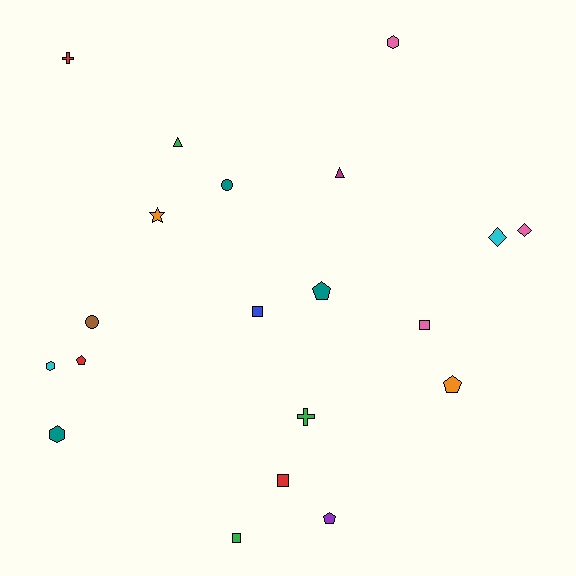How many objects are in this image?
There are 20 objects.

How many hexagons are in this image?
There are 3 hexagons.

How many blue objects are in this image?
There is 1 blue object.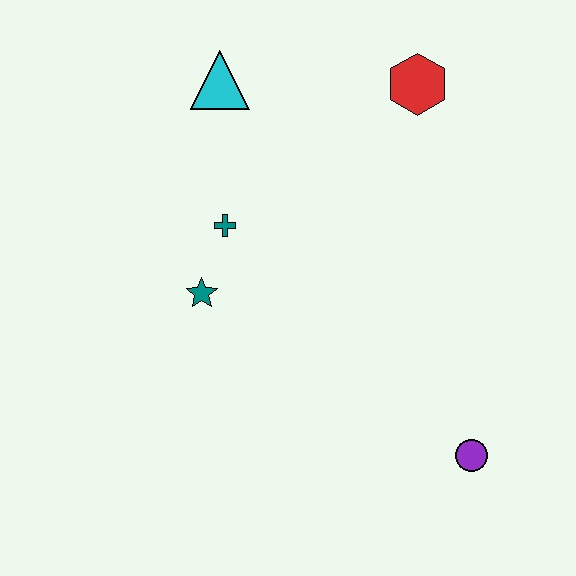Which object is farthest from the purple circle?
The cyan triangle is farthest from the purple circle.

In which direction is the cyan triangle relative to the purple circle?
The cyan triangle is above the purple circle.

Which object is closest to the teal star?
The teal cross is closest to the teal star.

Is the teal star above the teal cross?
No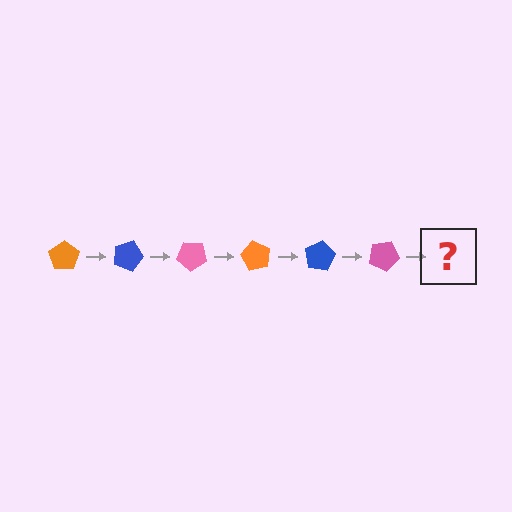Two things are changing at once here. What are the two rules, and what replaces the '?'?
The two rules are that it rotates 20 degrees each step and the color cycles through orange, blue, and pink. The '?' should be an orange pentagon, rotated 120 degrees from the start.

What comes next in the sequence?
The next element should be an orange pentagon, rotated 120 degrees from the start.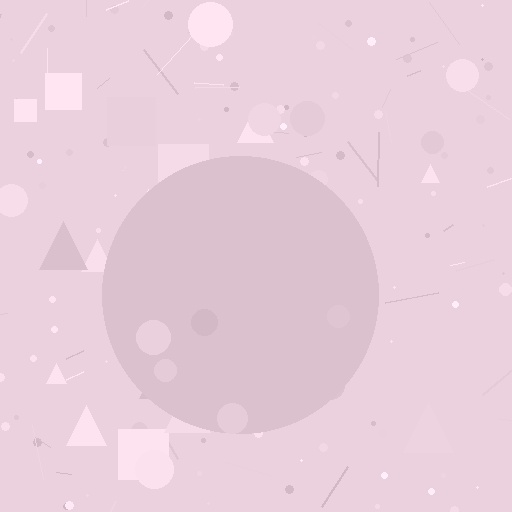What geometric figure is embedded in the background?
A circle is embedded in the background.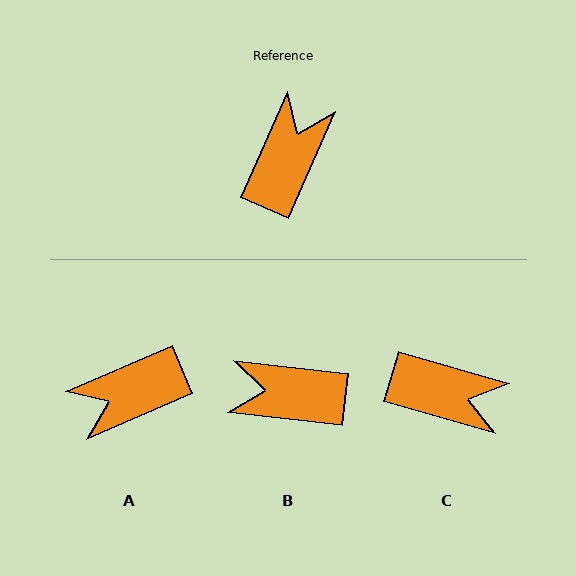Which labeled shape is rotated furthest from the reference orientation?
A, about 137 degrees away.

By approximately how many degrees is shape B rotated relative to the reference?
Approximately 107 degrees counter-clockwise.